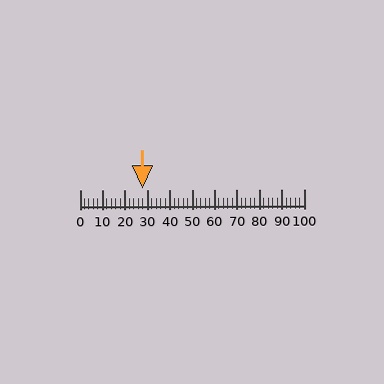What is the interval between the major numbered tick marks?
The major tick marks are spaced 10 units apart.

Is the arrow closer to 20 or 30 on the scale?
The arrow is closer to 30.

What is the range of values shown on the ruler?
The ruler shows values from 0 to 100.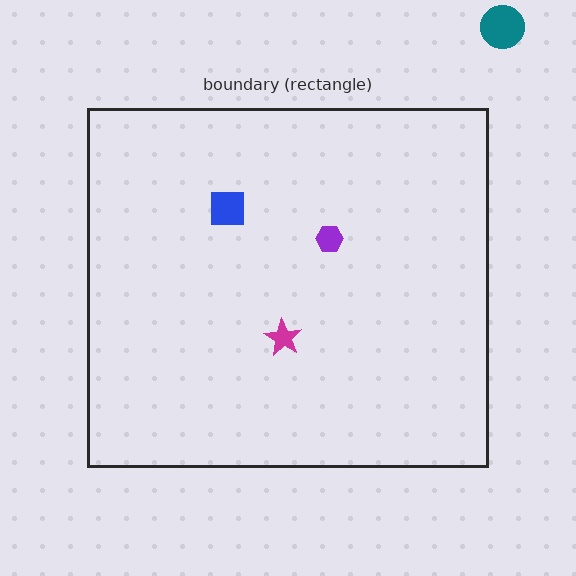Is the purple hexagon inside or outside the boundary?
Inside.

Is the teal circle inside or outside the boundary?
Outside.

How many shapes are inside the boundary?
3 inside, 1 outside.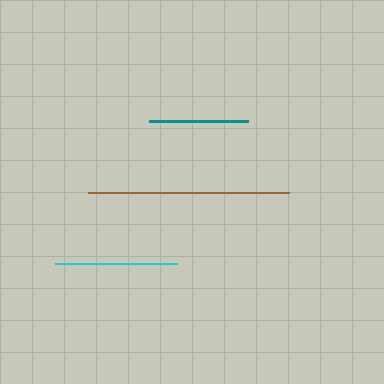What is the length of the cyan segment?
The cyan segment is approximately 122 pixels long.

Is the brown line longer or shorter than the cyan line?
The brown line is longer than the cyan line.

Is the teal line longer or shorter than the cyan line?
The cyan line is longer than the teal line.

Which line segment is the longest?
The brown line is the longest at approximately 201 pixels.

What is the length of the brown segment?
The brown segment is approximately 201 pixels long.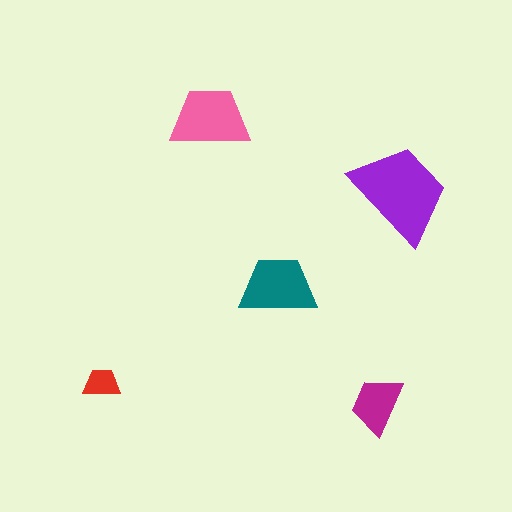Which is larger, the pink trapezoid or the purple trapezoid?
The purple one.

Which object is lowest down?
The magenta trapezoid is bottommost.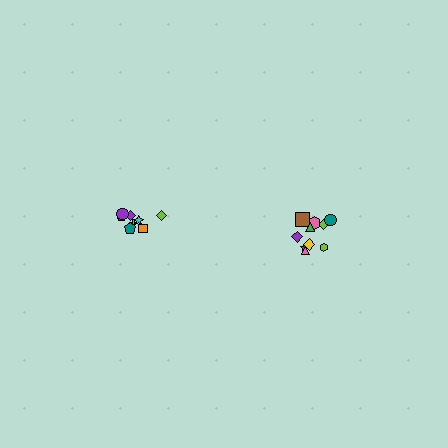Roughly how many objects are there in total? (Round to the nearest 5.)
Roughly 20 objects in total.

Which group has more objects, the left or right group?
The right group.